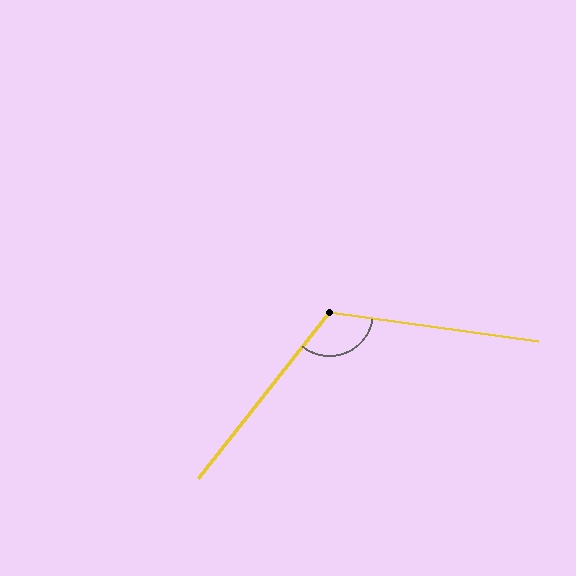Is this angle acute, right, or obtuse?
It is obtuse.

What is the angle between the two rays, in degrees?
Approximately 120 degrees.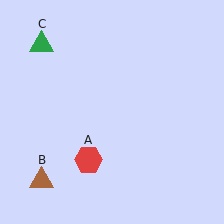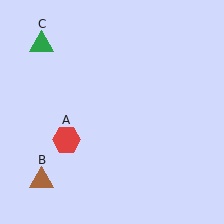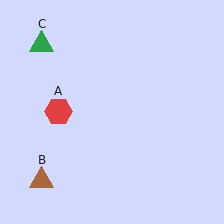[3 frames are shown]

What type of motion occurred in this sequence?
The red hexagon (object A) rotated clockwise around the center of the scene.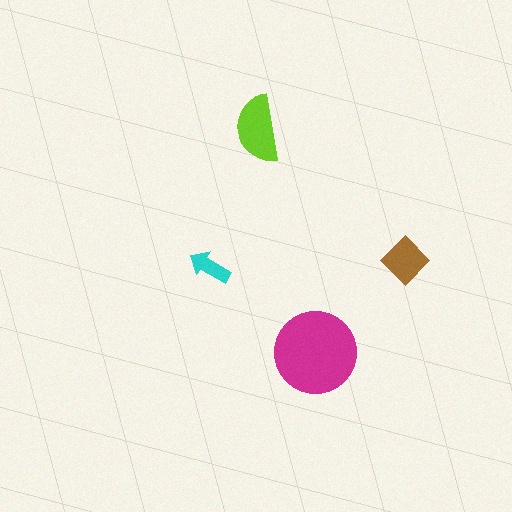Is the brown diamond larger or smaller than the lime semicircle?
Smaller.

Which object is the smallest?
The cyan arrow.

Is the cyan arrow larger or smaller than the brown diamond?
Smaller.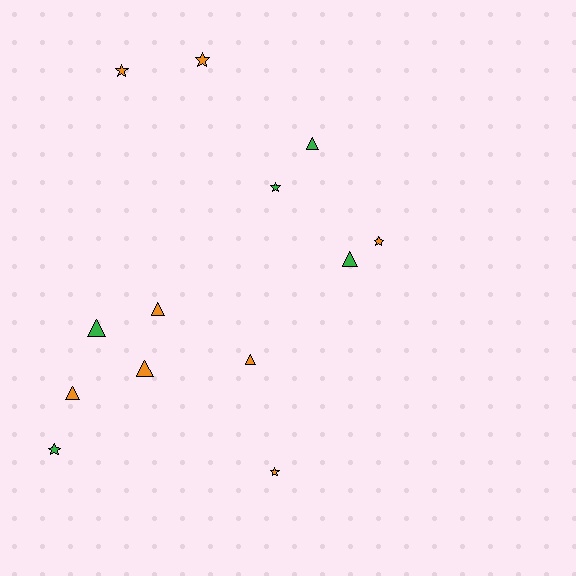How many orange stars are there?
There are 4 orange stars.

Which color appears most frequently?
Orange, with 8 objects.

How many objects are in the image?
There are 13 objects.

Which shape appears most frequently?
Triangle, with 7 objects.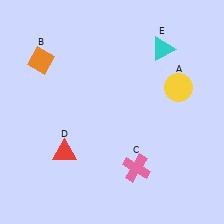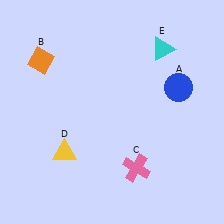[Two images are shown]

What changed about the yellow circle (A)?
In Image 1, A is yellow. In Image 2, it changed to blue.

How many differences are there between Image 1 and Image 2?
There are 2 differences between the two images.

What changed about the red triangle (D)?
In Image 1, D is red. In Image 2, it changed to yellow.